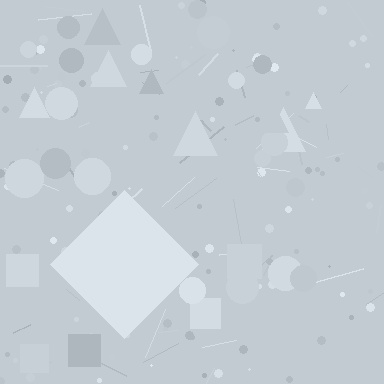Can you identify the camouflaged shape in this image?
The camouflaged shape is a diamond.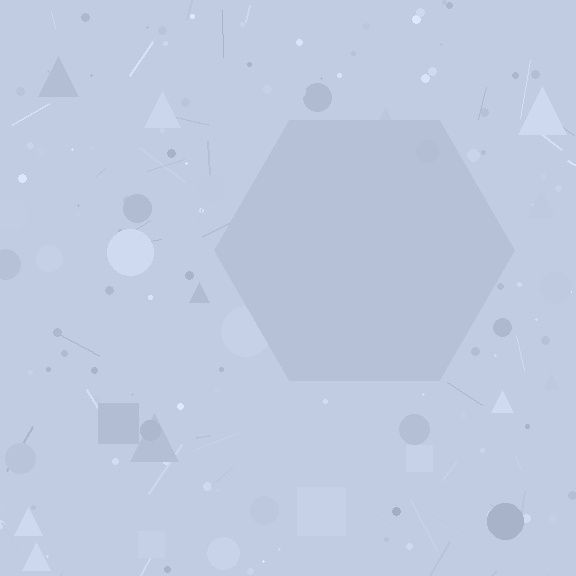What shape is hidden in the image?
A hexagon is hidden in the image.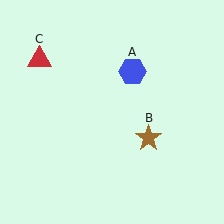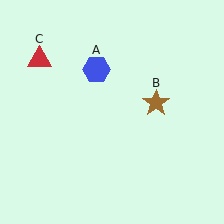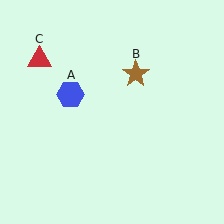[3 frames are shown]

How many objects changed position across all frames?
2 objects changed position: blue hexagon (object A), brown star (object B).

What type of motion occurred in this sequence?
The blue hexagon (object A), brown star (object B) rotated counterclockwise around the center of the scene.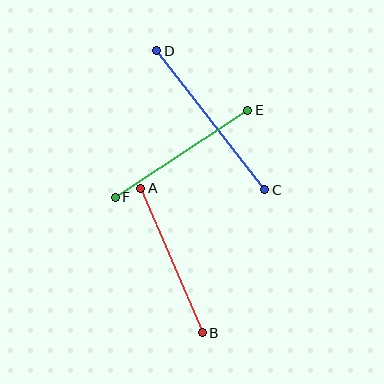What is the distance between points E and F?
The distance is approximately 159 pixels.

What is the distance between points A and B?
The distance is approximately 157 pixels.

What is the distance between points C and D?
The distance is approximately 176 pixels.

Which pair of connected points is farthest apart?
Points C and D are farthest apart.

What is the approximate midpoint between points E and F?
The midpoint is at approximately (182, 154) pixels.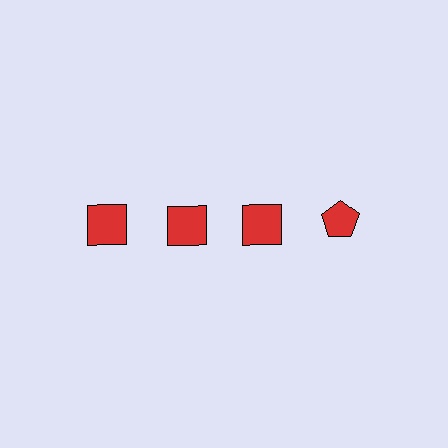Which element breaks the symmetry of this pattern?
The red pentagon in the top row, second from right column breaks the symmetry. All other shapes are red squares.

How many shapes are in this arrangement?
There are 4 shapes arranged in a grid pattern.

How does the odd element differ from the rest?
It has a different shape: pentagon instead of square.